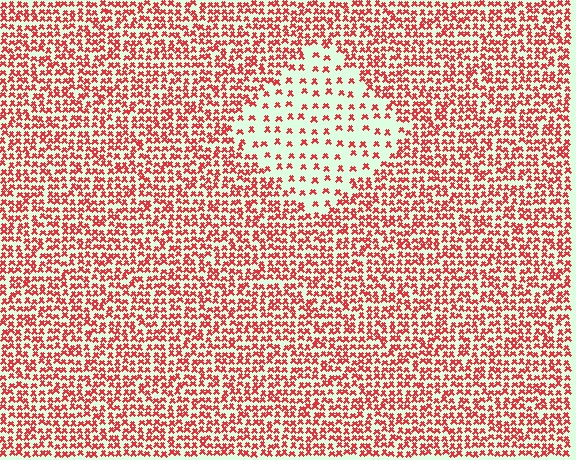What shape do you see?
I see a diamond.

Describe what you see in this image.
The image contains small red elements arranged at two different densities. A diamond-shaped region is visible where the elements are less densely packed than the surrounding area.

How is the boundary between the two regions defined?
The boundary is defined by a change in element density (approximately 2.6x ratio). All elements are the same color, size, and shape.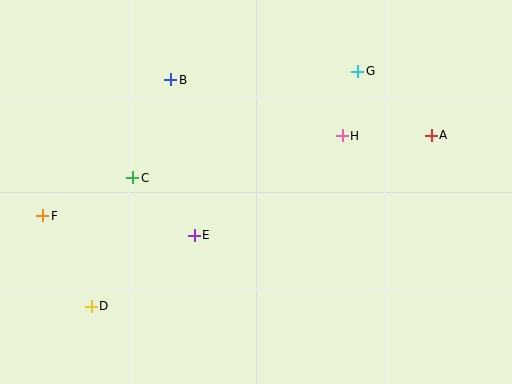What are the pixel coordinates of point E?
Point E is at (194, 235).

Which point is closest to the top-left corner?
Point B is closest to the top-left corner.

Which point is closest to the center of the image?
Point E at (194, 235) is closest to the center.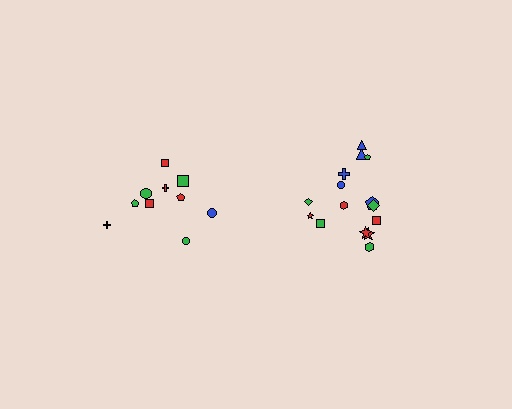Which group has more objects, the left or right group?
The right group.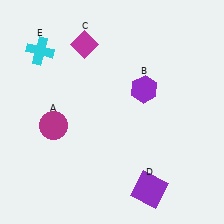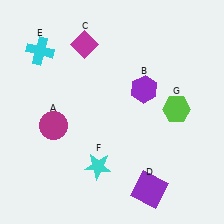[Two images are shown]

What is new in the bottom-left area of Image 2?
A cyan star (F) was added in the bottom-left area of Image 2.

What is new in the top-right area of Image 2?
A lime hexagon (G) was added in the top-right area of Image 2.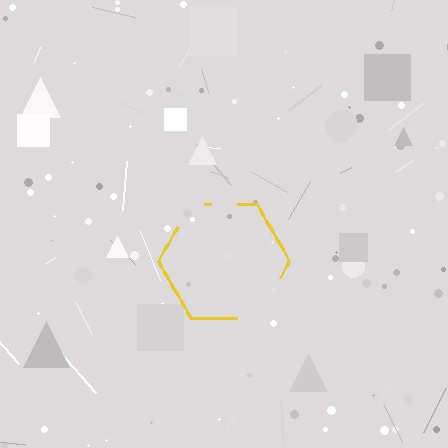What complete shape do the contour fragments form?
The contour fragments form a hexagon.